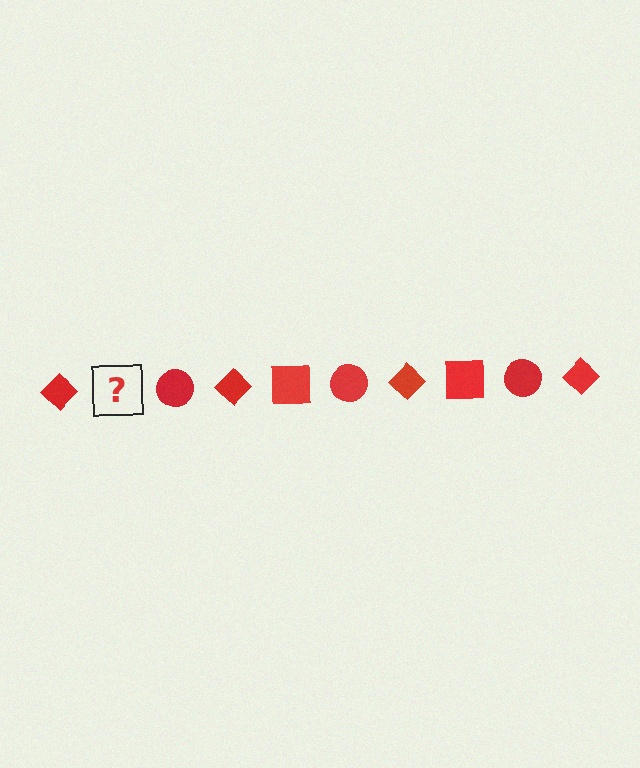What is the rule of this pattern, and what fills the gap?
The rule is that the pattern cycles through diamond, square, circle shapes in red. The gap should be filled with a red square.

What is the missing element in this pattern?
The missing element is a red square.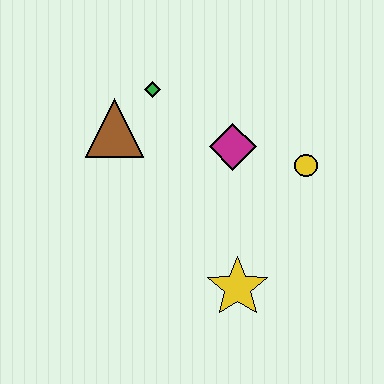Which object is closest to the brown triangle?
The green diamond is closest to the brown triangle.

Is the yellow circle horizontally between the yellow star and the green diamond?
No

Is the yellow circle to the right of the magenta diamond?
Yes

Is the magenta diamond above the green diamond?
No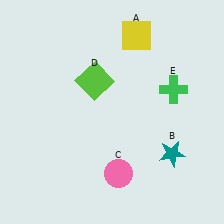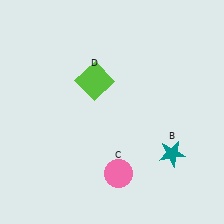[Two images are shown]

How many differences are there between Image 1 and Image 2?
There are 2 differences between the two images.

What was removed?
The green cross (E), the yellow square (A) were removed in Image 2.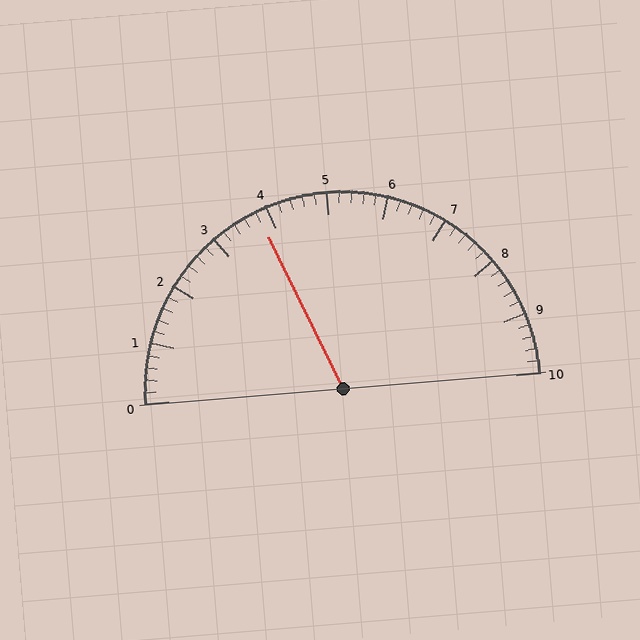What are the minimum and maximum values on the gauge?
The gauge ranges from 0 to 10.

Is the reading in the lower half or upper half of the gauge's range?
The reading is in the lower half of the range (0 to 10).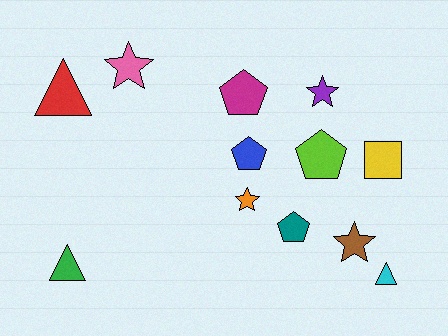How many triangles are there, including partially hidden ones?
There are 3 triangles.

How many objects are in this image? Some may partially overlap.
There are 12 objects.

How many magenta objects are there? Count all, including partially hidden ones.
There is 1 magenta object.